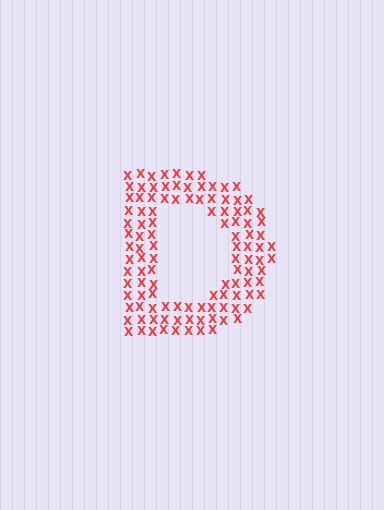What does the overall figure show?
The overall figure shows the letter D.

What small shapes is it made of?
It is made of small letter X's.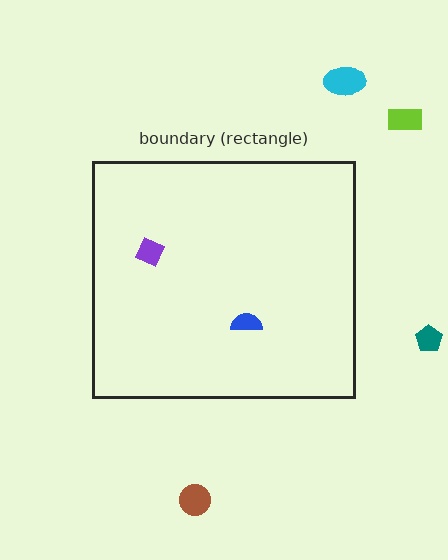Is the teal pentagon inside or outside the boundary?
Outside.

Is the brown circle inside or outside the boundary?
Outside.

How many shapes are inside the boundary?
2 inside, 4 outside.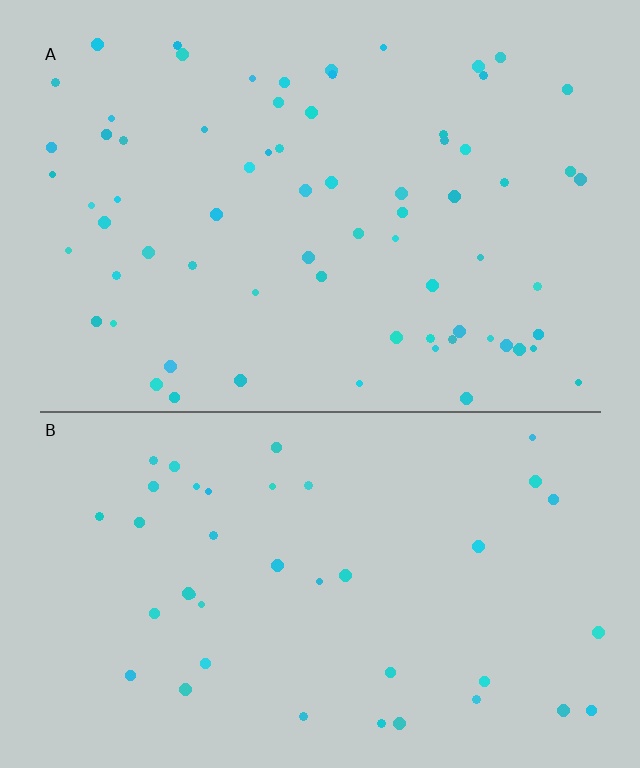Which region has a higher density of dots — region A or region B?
A (the top).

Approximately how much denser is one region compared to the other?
Approximately 1.8× — region A over region B.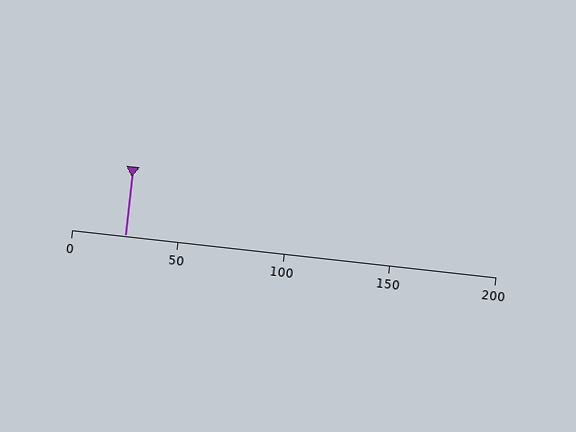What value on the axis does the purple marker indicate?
The marker indicates approximately 25.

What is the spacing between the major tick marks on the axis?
The major ticks are spaced 50 apart.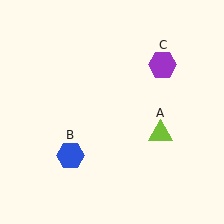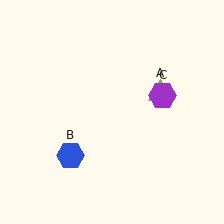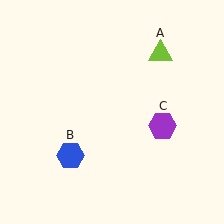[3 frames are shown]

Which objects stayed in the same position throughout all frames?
Blue hexagon (object B) remained stationary.